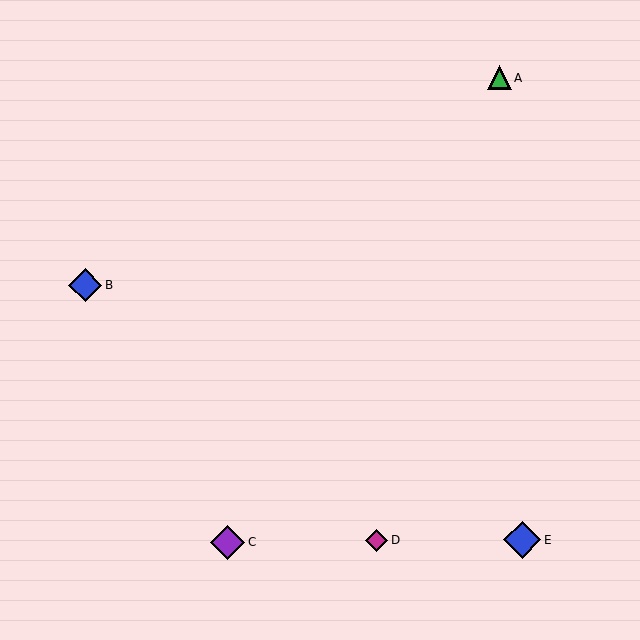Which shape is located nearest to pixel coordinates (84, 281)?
The blue diamond (labeled B) at (85, 285) is nearest to that location.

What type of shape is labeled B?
Shape B is a blue diamond.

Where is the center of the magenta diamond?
The center of the magenta diamond is at (377, 540).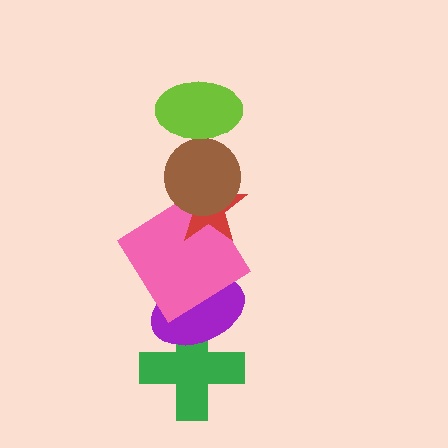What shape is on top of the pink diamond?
The red star is on top of the pink diamond.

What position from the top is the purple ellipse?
The purple ellipse is 5th from the top.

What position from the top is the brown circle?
The brown circle is 2nd from the top.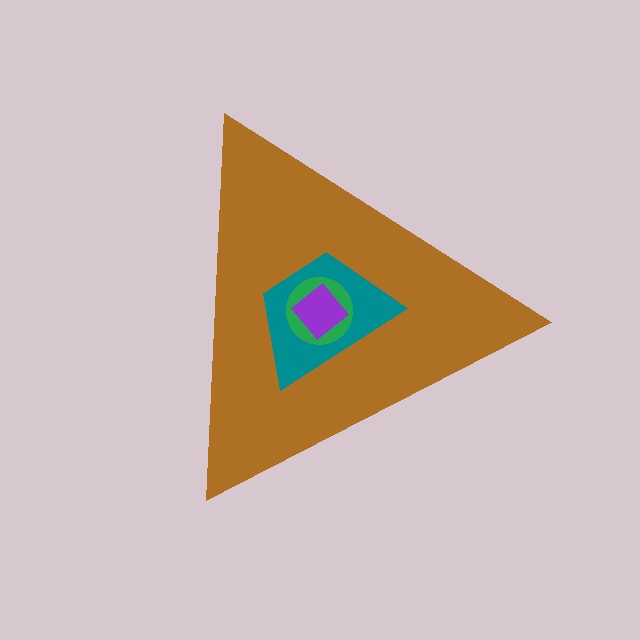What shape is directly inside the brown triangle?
The teal trapezoid.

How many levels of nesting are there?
4.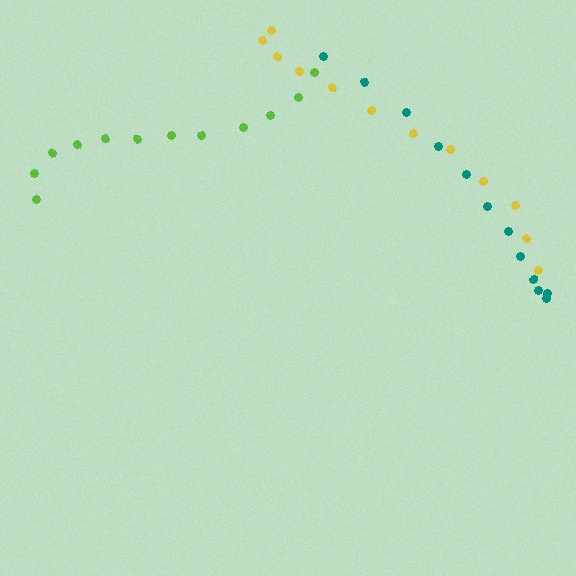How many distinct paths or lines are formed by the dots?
There are 3 distinct paths.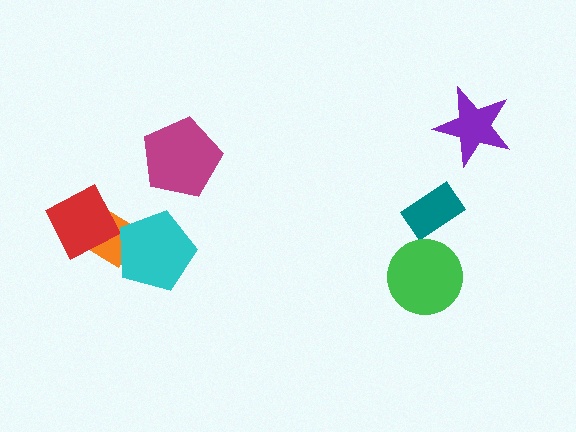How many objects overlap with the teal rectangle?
0 objects overlap with the teal rectangle.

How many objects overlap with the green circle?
0 objects overlap with the green circle.